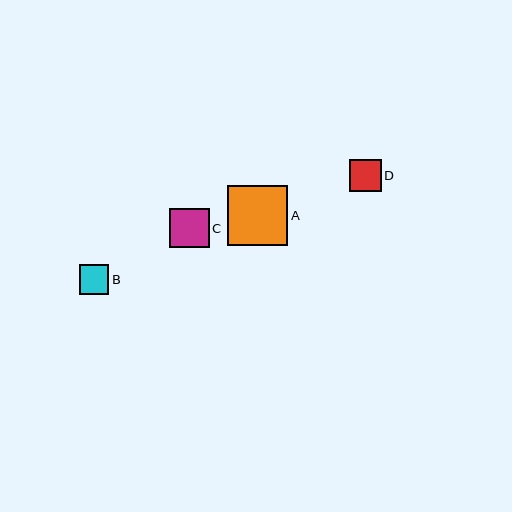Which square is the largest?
Square A is the largest with a size of approximately 61 pixels.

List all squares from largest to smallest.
From largest to smallest: A, C, D, B.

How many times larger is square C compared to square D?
Square C is approximately 1.2 times the size of square D.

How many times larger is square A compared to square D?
Square A is approximately 1.9 times the size of square D.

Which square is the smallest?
Square B is the smallest with a size of approximately 30 pixels.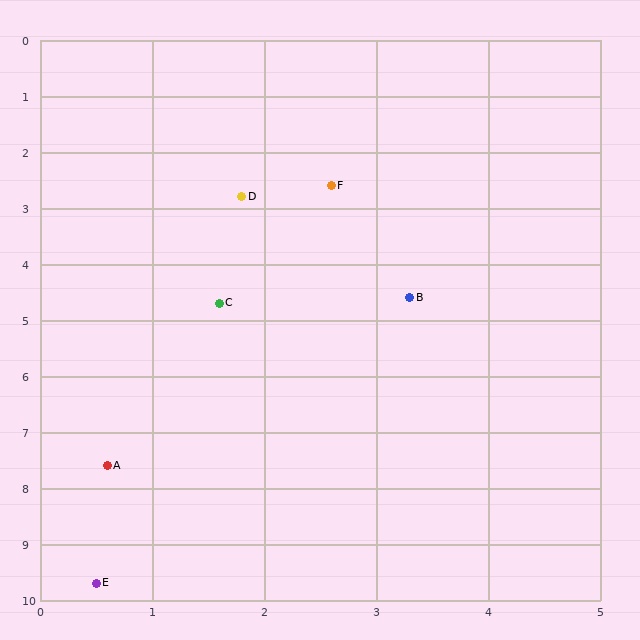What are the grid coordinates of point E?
Point E is at approximately (0.5, 9.7).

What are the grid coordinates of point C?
Point C is at approximately (1.6, 4.7).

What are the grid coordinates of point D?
Point D is at approximately (1.8, 2.8).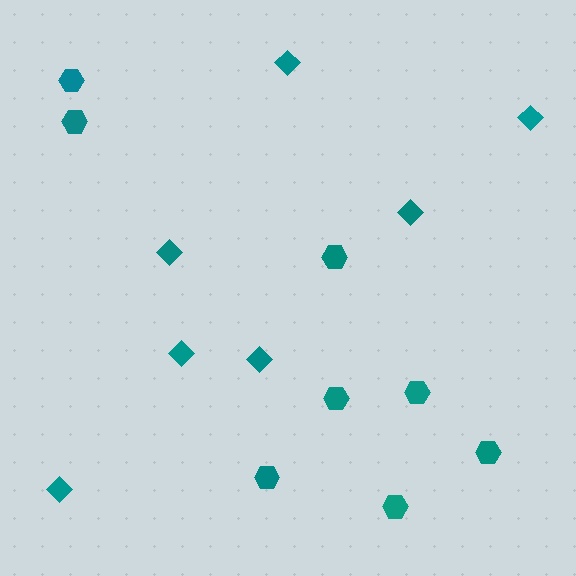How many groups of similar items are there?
There are 2 groups: one group of diamonds (7) and one group of hexagons (8).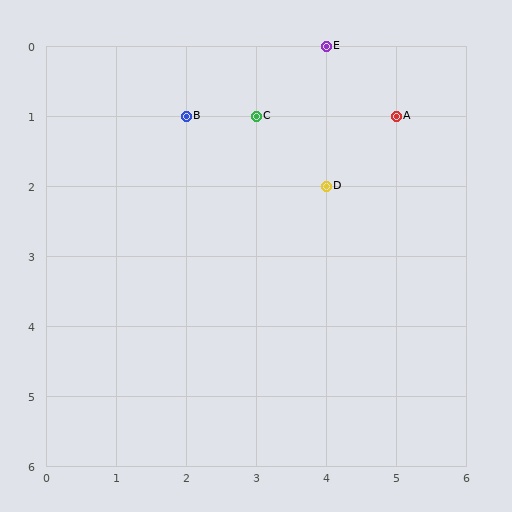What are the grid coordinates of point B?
Point B is at grid coordinates (2, 1).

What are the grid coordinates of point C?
Point C is at grid coordinates (3, 1).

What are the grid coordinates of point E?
Point E is at grid coordinates (4, 0).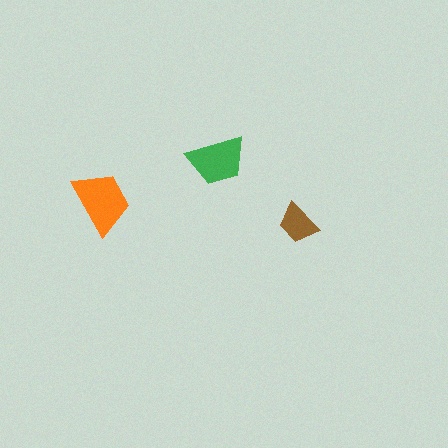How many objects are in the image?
There are 3 objects in the image.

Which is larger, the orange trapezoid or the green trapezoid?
The orange one.